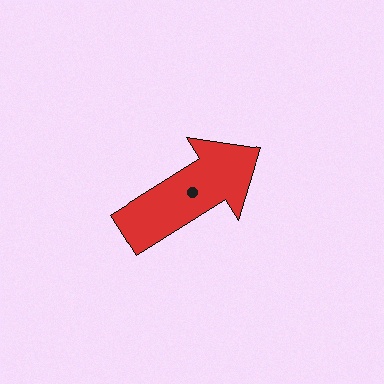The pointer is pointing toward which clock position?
Roughly 2 o'clock.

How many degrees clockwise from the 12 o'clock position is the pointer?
Approximately 58 degrees.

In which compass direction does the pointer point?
Northeast.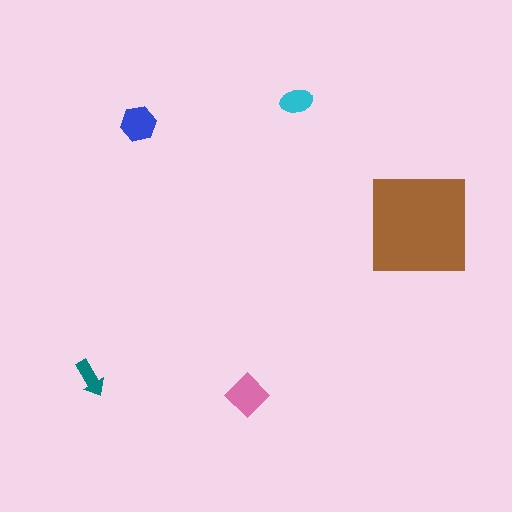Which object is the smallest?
The teal arrow.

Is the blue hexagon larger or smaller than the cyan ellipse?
Larger.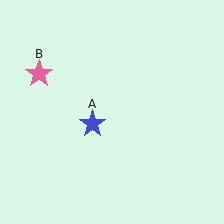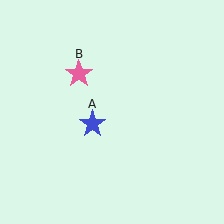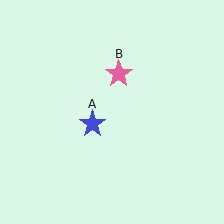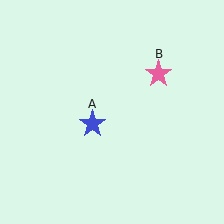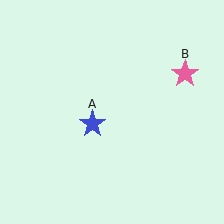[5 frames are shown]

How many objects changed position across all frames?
1 object changed position: pink star (object B).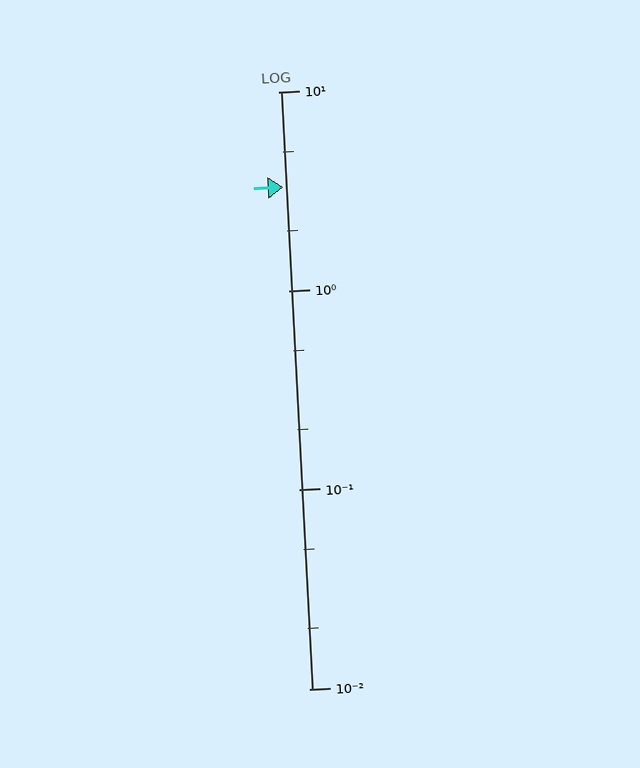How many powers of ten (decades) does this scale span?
The scale spans 3 decades, from 0.01 to 10.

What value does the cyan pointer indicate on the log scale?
The pointer indicates approximately 3.3.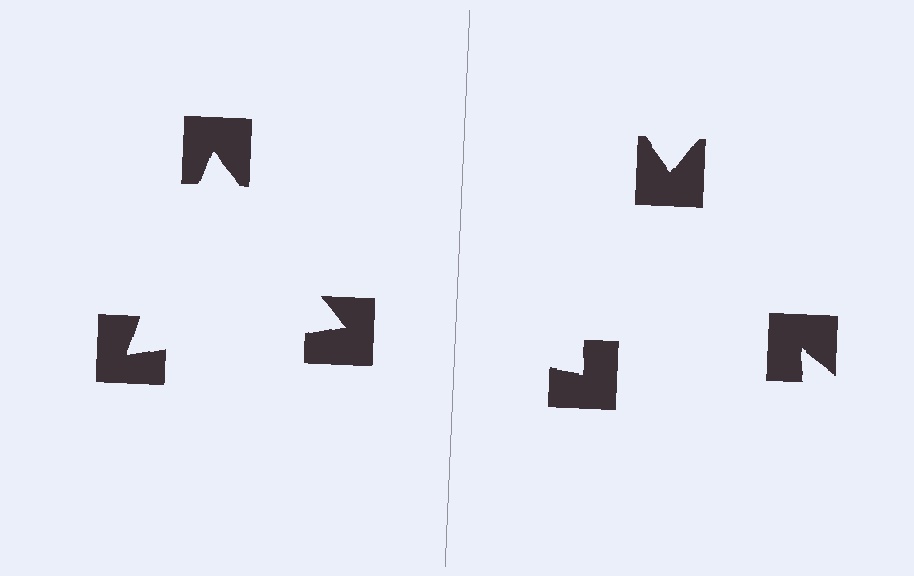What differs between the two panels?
The notched squares are positioned identically on both sides; only the wedge orientations differ. On the left they align to a triangle; on the right they are misaligned.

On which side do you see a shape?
An illusory triangle appears on the left side. On the right side the wedge cuts are rotated, so no coherent shape forms.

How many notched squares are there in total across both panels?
6 — 3 on each side.